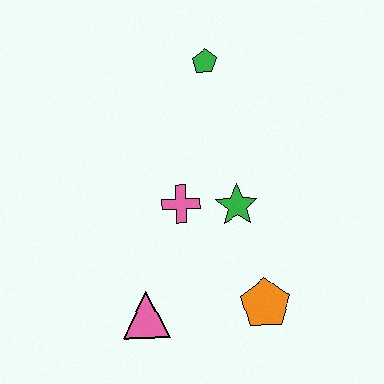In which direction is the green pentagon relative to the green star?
The green pentagon is above the green star.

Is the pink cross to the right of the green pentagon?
No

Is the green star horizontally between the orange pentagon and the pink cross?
Yes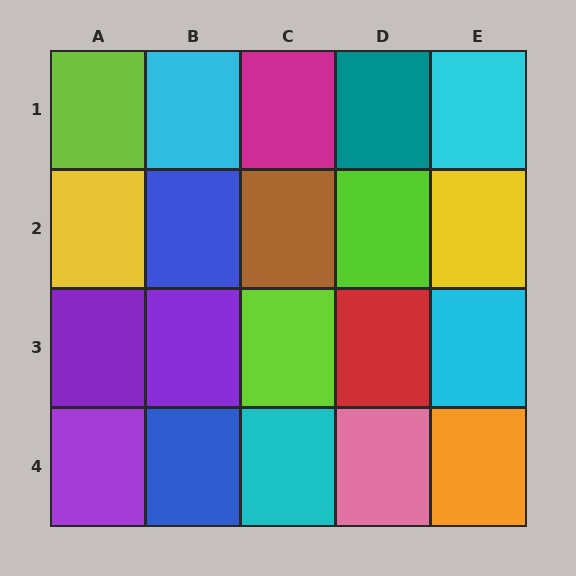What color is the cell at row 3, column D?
Red.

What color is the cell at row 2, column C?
Brown.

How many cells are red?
1 cell is red.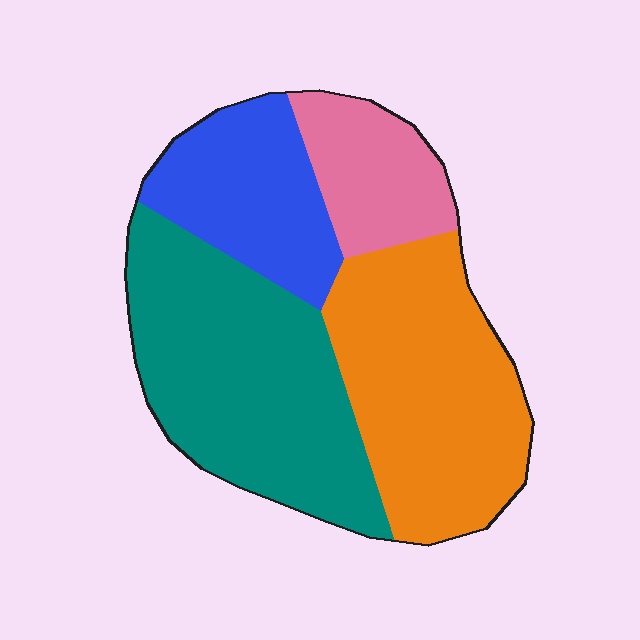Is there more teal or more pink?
Teal.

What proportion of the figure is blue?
Blue takes up between a sixth and a third of the figure.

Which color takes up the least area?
Pink, at roughly 15%.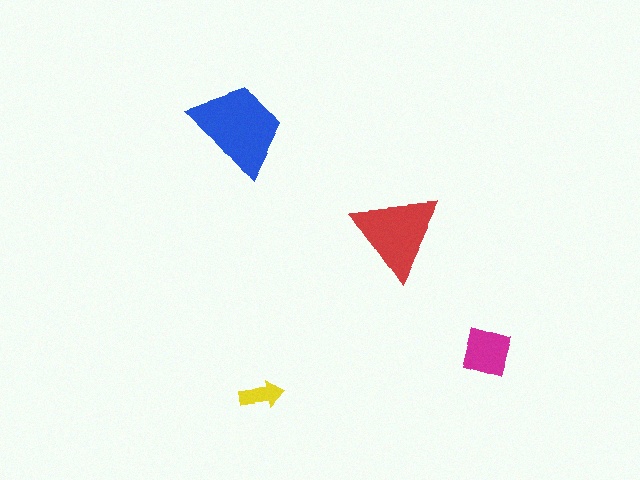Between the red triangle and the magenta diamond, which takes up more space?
The red triangle.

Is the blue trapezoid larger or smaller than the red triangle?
Larger.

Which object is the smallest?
The yellow arrow.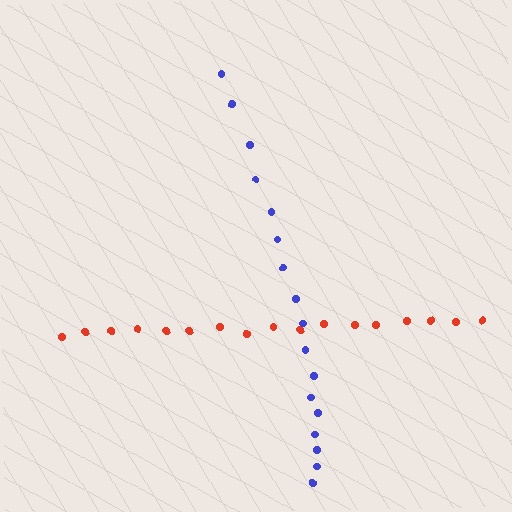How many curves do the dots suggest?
There are 2 distinct paths.